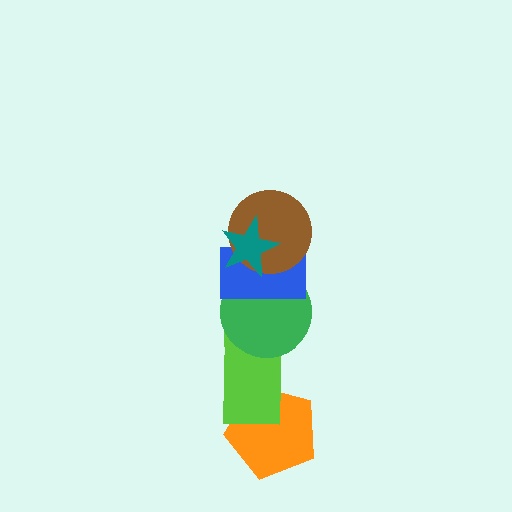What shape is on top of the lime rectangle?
The green circle is on top of the lime rectangle.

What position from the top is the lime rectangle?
The lime rectangle is 5th from the top.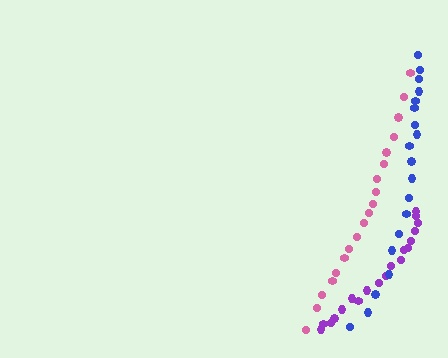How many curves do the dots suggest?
There are 3 distinct paths.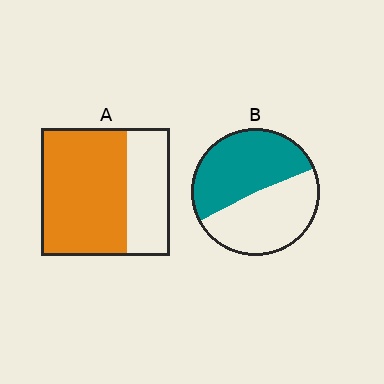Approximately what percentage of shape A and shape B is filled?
A is approximately 65% and B is approximately 50%.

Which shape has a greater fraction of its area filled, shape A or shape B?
Shape A.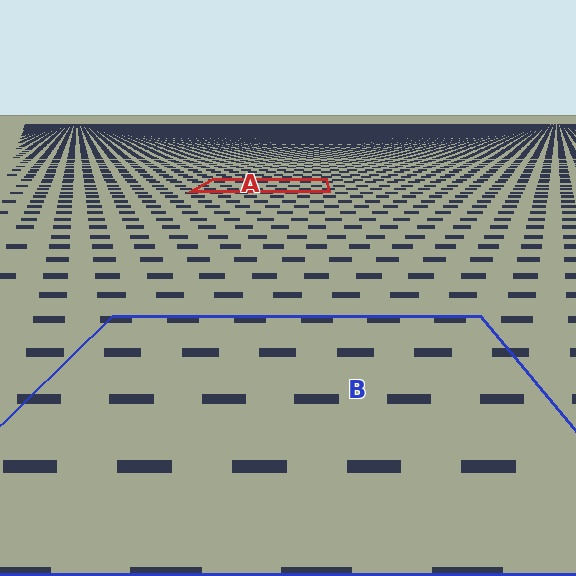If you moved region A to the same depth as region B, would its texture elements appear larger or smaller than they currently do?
They would appear larger. At a closer depth, the same texture elements are projected at a bigger on-screen size.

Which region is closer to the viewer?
Region B is closer. The texture elements there are larger and more spread out.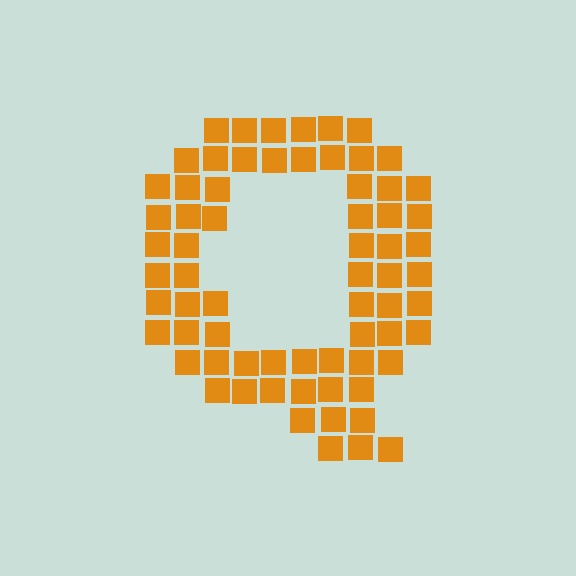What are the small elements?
The small elements are squares.